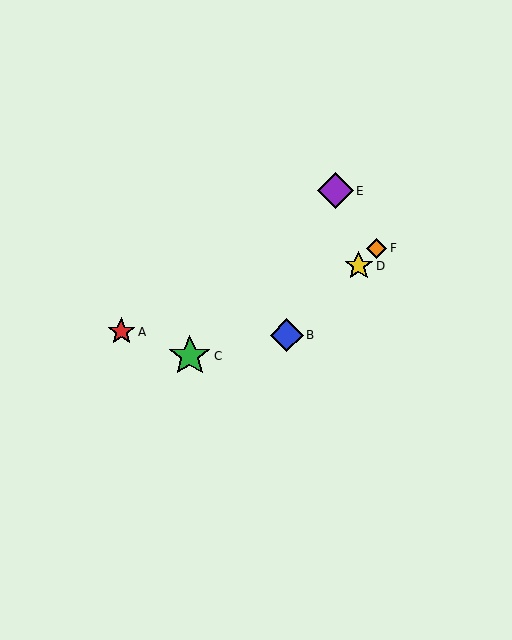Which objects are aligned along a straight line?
Objects B, D, F are aligned along a straight line.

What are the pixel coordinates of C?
Object C is at (190, 356).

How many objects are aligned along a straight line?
3 objects (B, D, F) are aligned along a straight line.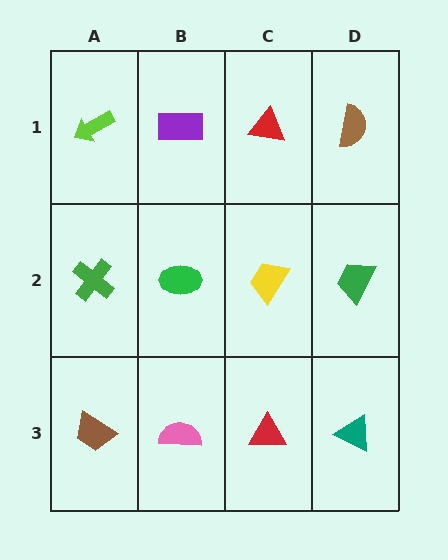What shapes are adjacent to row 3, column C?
A yellow trapezoid (row 2, column C), a pink semicircle (row 3, column B), a teal triangle (row 3, column D).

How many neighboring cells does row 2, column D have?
3.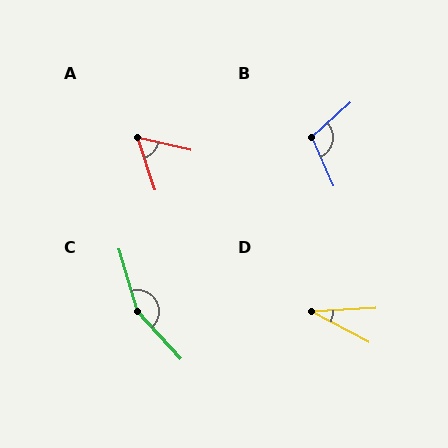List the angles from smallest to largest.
D (31°), A (59°), B (108°), C (154°).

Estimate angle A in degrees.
Approximately 59 degrees.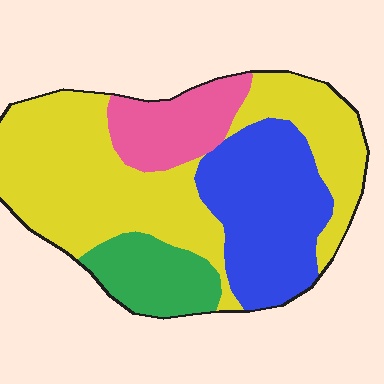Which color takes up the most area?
Yellow, at roughly 50%.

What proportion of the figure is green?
Green covers 12% of the figure.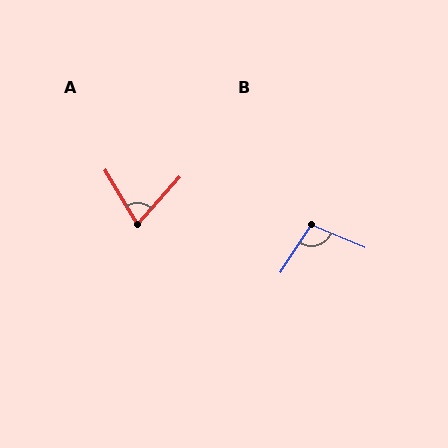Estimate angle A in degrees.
Approximately 73 degrees.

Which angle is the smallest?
A, at approximately 73 degrees.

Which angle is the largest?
B, at approximately 100 degrees.